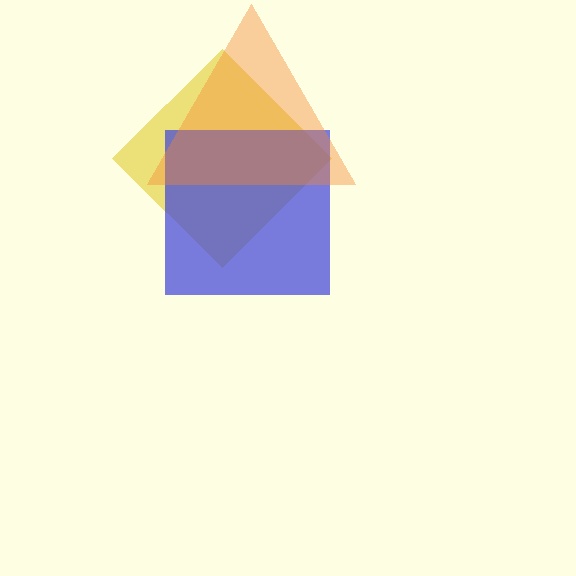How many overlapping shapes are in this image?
There are 3 overlapping shapes in the image.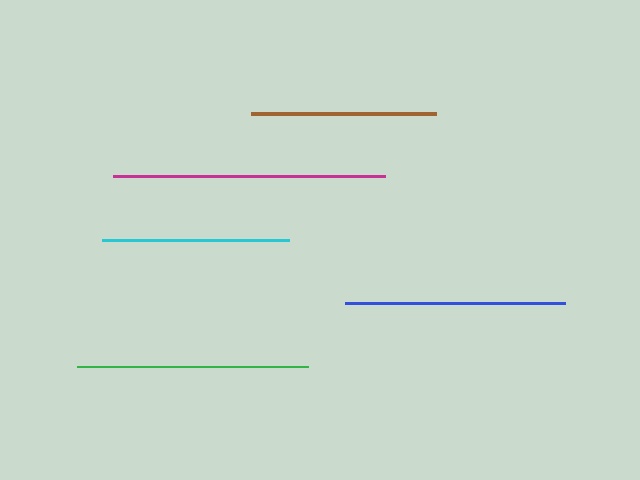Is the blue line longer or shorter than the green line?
The green line is longer than the blue line.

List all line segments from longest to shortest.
From longest to shortest: magenta, green, blue, cyan, brown.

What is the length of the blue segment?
The blue segment is approximately 220 pixels long.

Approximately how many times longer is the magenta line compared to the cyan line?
The magenta line is approximately 1.5 times the length of the cyan line.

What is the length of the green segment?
The green segment is approximately 231 pixels long.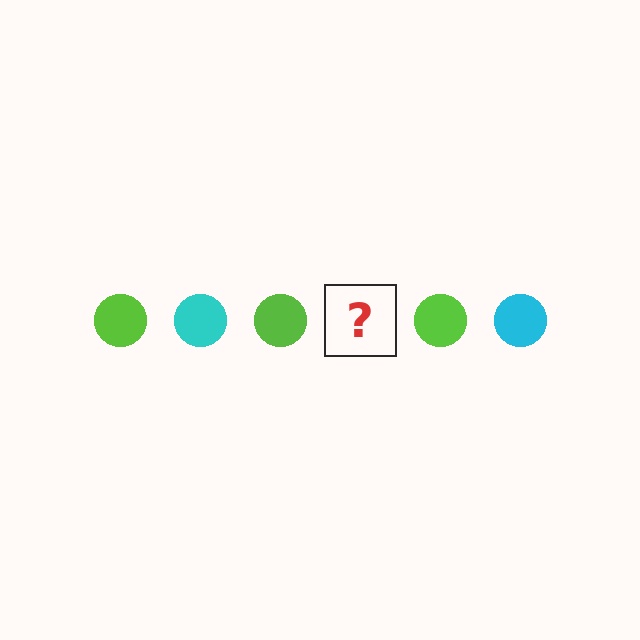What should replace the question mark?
The question mark should be replaced with a cyan circle.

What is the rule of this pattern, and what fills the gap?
The rule is that the pattern cycles through lime, cyan circles. The gap should be filled with a cyan circle.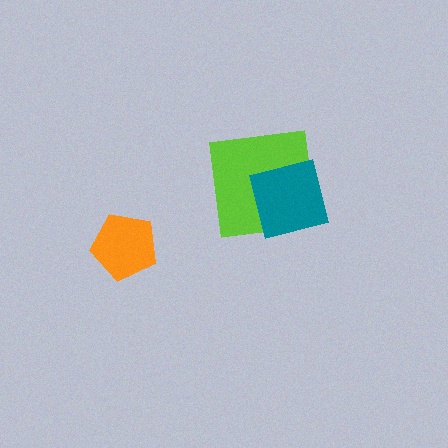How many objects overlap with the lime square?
1 object overlaps with the lime square.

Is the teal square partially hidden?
No, no other shape covers it.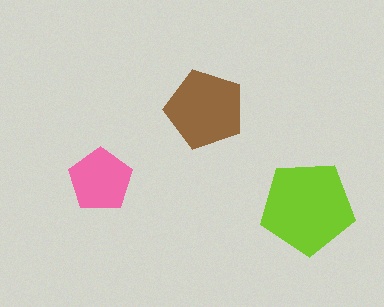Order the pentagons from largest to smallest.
the lime one, the brown one, the pink one.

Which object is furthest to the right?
The lime pentagon is rightmost.